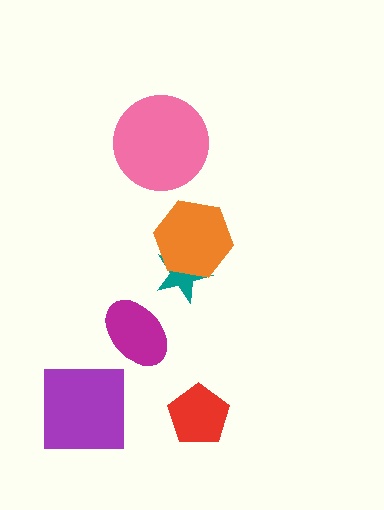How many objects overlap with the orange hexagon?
1 object overlaps with the orange hexagon.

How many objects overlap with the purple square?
0 objects overlap with the purple square.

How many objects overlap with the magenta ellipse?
0 objects overlap with the magenta ellipse.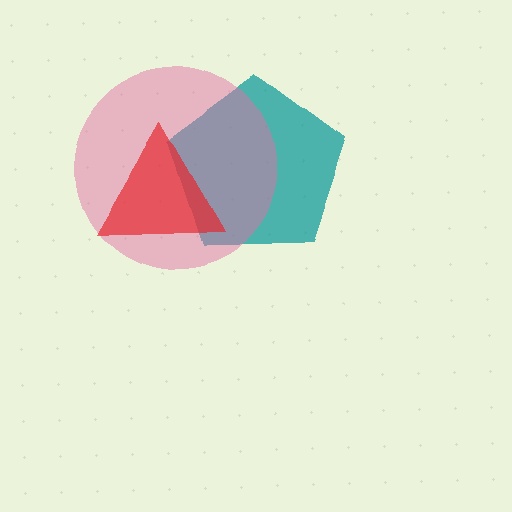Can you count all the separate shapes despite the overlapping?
Yes, there are 3 separate shapes.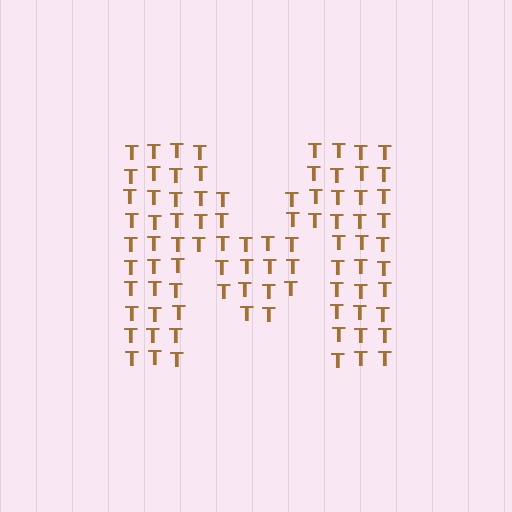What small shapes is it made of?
It is made of small letter T's.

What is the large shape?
The large shape is the letter M.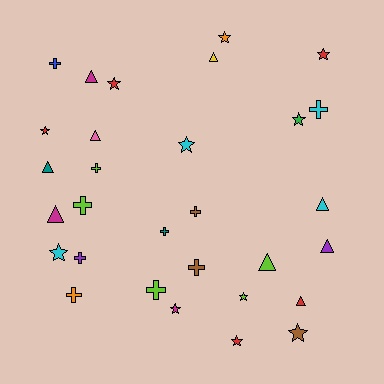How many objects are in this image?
There are 30 objects.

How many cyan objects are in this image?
There are 4 cyan objects.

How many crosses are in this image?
There are 10 crosses.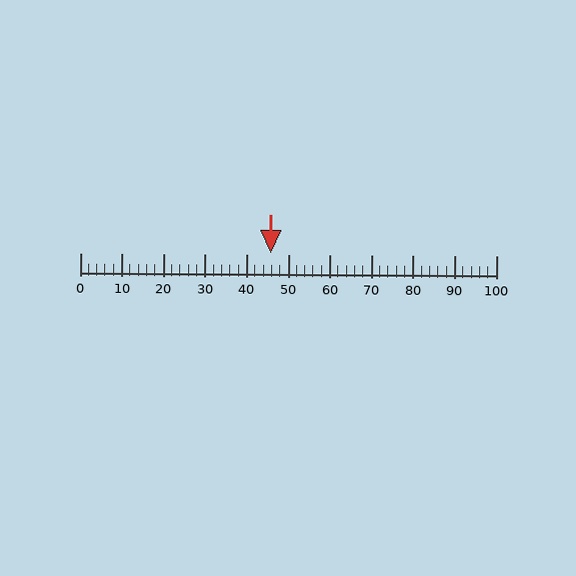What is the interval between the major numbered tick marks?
The major tick marks are spaced 10 units apart.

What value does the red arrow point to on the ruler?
The red arrow points to approximately 46.